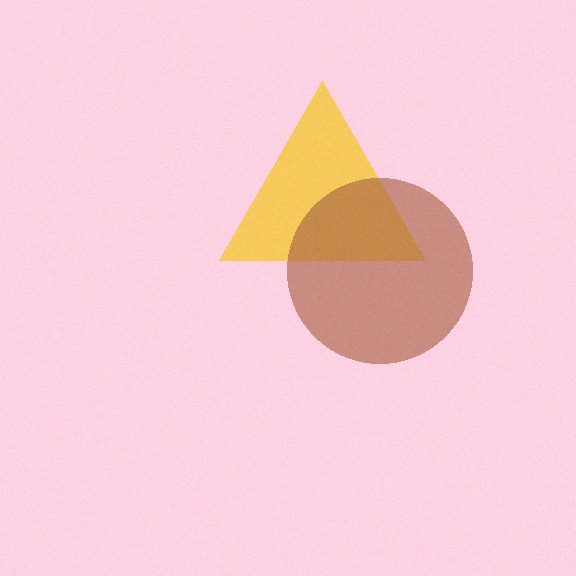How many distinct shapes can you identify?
There are 2 distinct shapes: a yellow triangle, a brown circle.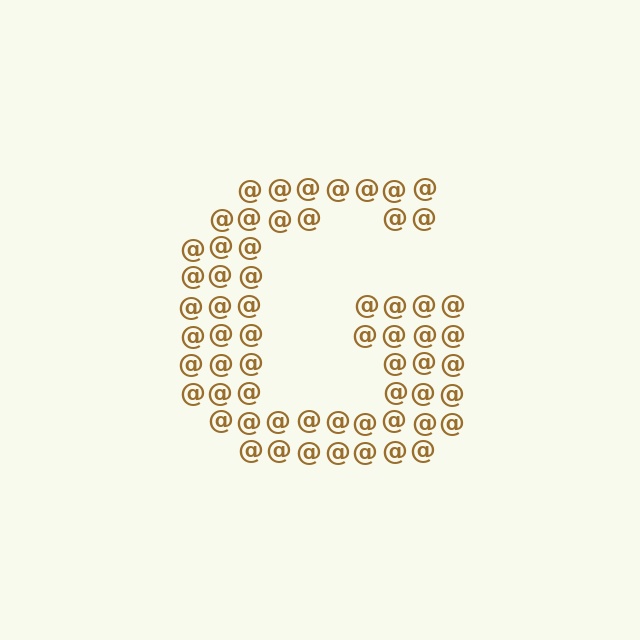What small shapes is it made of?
It is made of small at signs.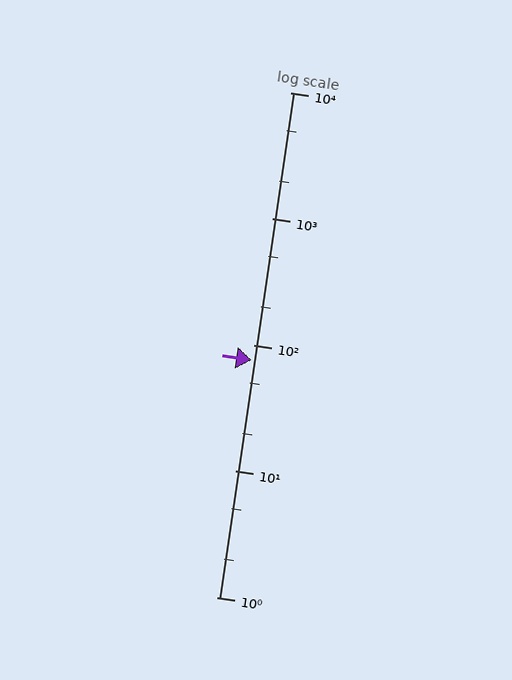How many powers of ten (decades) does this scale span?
The scale spans 4 decades, from 1 to 10000.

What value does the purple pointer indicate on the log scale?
The pointer indicates approximately 75.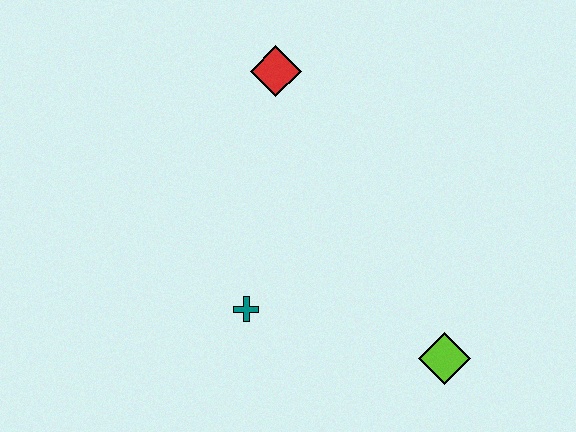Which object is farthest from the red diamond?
The lime diamond is farthest from the red diamond.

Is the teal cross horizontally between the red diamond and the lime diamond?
No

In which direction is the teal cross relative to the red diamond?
The teal cross is below the red diamond.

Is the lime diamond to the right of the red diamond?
Yes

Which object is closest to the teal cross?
The lime diamond is closest to the teal cross.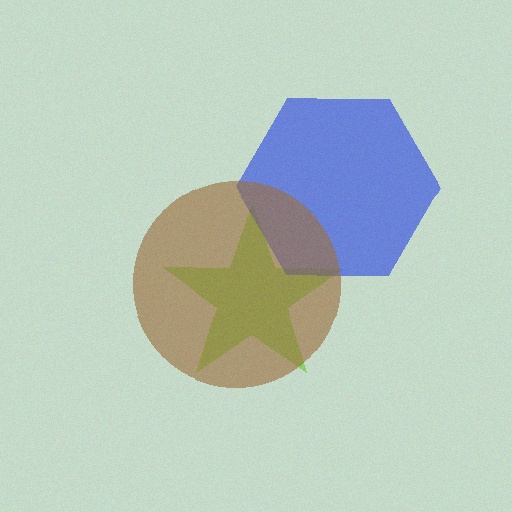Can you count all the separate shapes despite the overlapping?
Yes, there are 3 separate shapes.